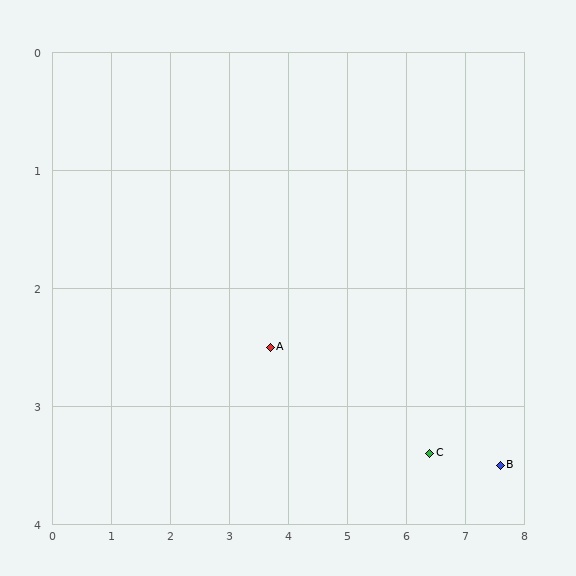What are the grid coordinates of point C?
Point C is at approximately (6.4, 3.4).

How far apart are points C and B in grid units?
Points C and B are about 1.2 grid units apart.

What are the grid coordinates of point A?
Point A is at approximately (3.7, 2.5).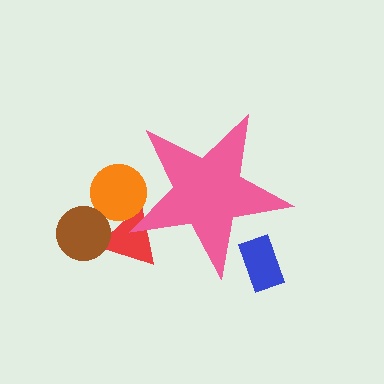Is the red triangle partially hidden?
Yes, the red triangle is partially hidden behind the pink star.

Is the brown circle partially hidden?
No, the brown circle is fully visible.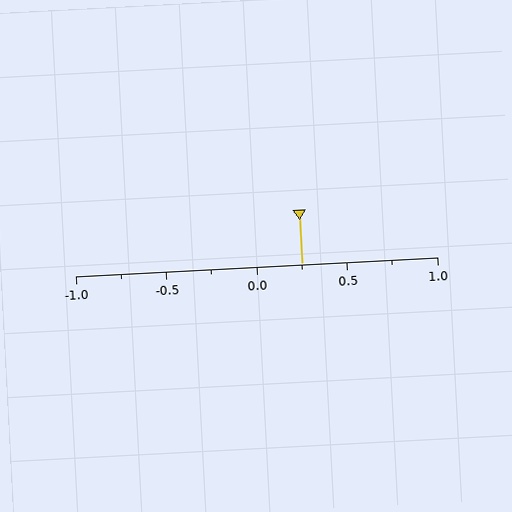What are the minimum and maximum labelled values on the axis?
The axis runs from -1.0 to 1.0.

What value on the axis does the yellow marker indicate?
The marker indicates approximately 0.25.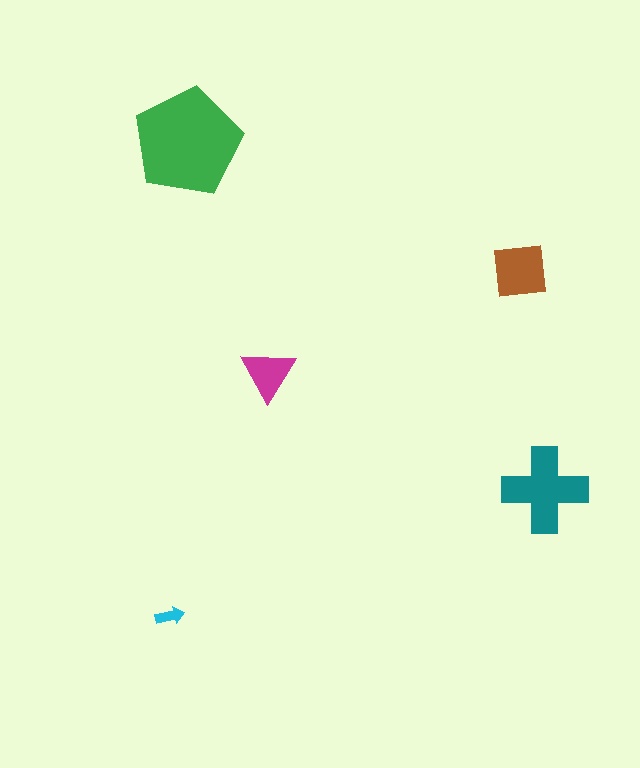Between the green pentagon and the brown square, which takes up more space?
The green pentagon.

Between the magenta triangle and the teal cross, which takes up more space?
The teal cross.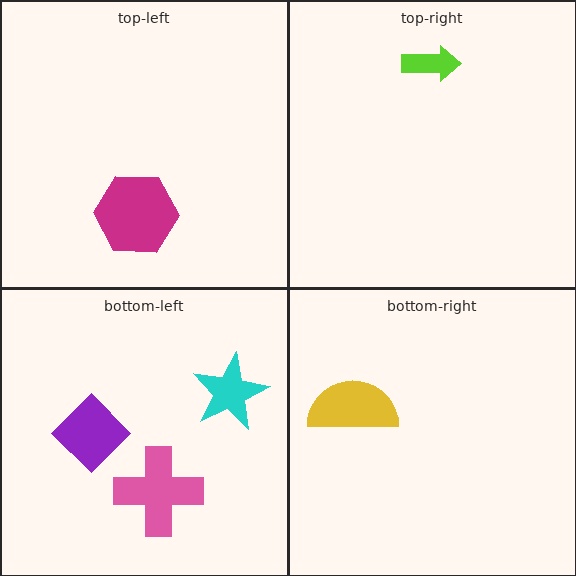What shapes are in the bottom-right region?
The yellow semicircle.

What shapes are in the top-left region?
The magenta hexagon.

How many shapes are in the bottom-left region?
3.